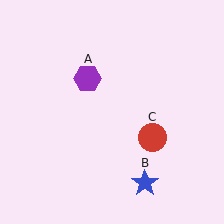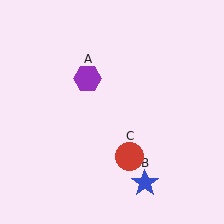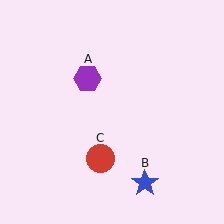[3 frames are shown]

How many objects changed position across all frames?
1 object changed position: red circle (object C).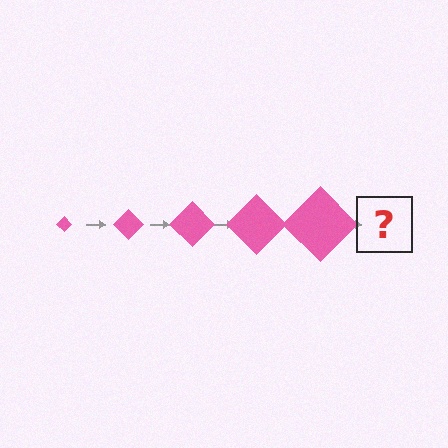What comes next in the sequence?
The next element should be a pink diamond, larger than the previous one.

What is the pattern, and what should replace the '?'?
The pattern is that the diamond gets progressively larger each step. The '?' should be a pink diamond, larger than the previous one.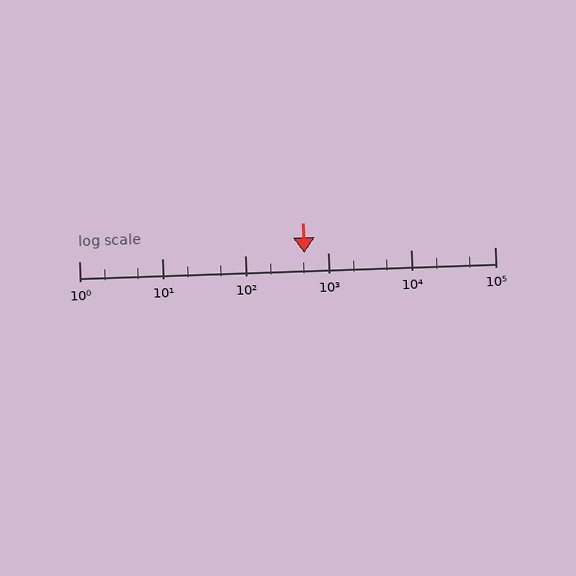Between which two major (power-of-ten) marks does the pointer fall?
The pointer is between 100 and 1000.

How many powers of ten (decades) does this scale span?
The scale spans 5 decades, from 1 to 100000.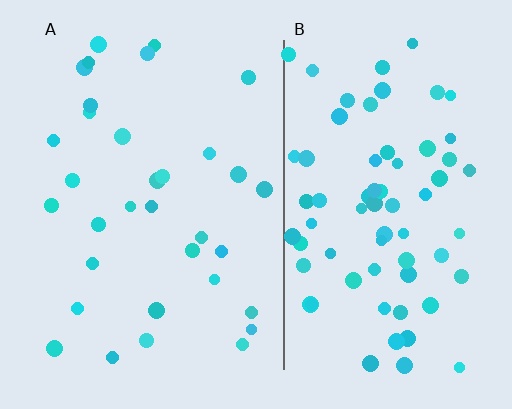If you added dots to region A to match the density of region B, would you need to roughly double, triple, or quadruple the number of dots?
Approximately double.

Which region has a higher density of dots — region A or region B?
B (the right).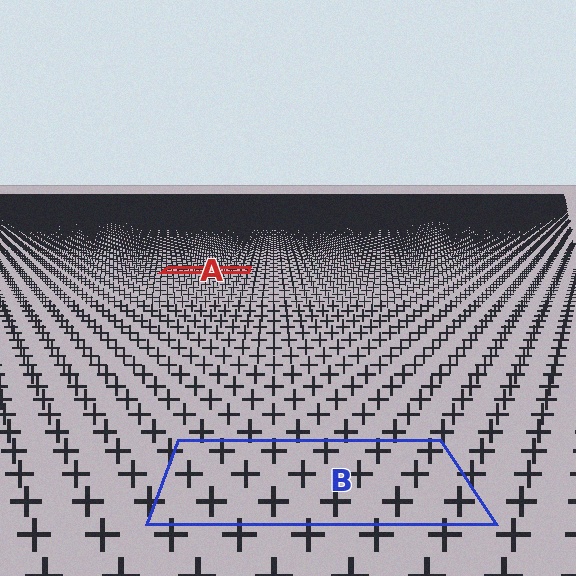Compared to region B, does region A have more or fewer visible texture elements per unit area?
Region A has more texture elements per unit area — they are packed more densely because it is farther away.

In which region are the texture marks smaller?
The texture marks are smaller in region A, because it is farther away.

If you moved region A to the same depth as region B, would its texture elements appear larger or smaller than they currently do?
They would appear larger. At a closer depth, the same texture elements are projected at a bigger on-screen size.